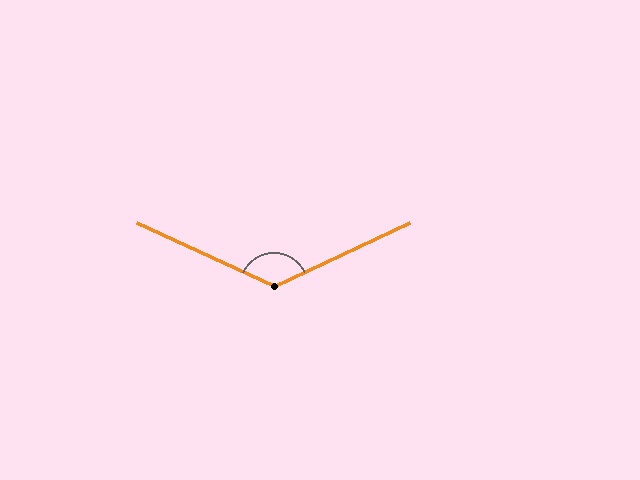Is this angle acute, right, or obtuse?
It is obtuse.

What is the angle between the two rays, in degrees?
Approximately 130 degrees.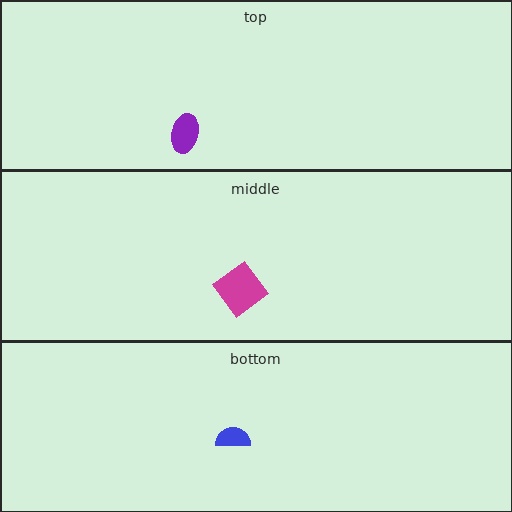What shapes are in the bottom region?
The blue semicircle.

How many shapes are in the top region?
1.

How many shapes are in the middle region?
1.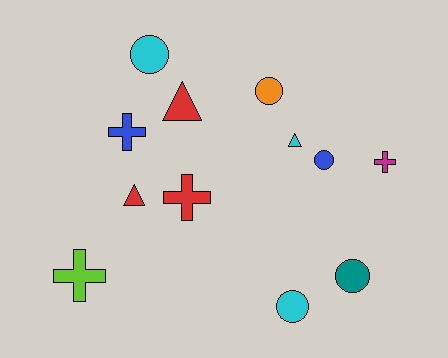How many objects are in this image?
There are 12 objects.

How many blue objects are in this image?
There are 2 blue objects.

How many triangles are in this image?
There are 3 triangles.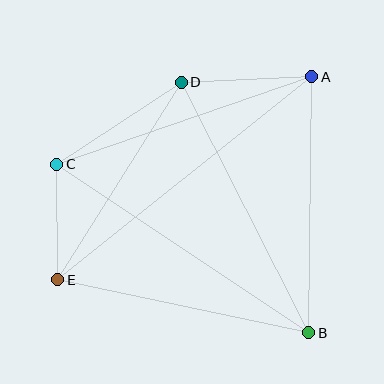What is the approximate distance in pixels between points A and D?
The distance between A and D is approximately 130 pixels.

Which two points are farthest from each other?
Points A and E are farthest from each other.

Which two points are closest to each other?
Points C and E are closest to each other.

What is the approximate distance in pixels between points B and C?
The distance between B and C is approximately 303 pixels.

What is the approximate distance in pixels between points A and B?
The distance between A and B is approximately 256 pixels.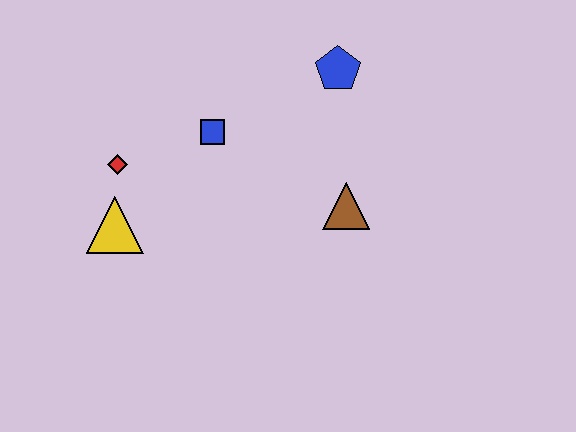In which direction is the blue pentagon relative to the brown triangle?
The blue pentagon is above the brown triangle.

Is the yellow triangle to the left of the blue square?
Yes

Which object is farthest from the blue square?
The brown triangle is farthest from the blue square.